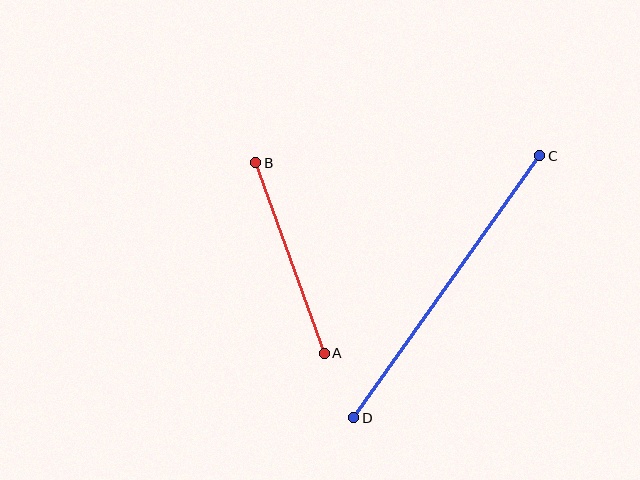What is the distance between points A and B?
The distance is approximately 203 pixels.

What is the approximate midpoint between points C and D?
The midpoint is at approximately (447, 287) pixels.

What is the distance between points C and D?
The distance is approximately 321 pixels.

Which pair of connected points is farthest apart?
Points C and D are farthest apart.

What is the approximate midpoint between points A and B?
The midpoint is at approximately (290, 258) pixels.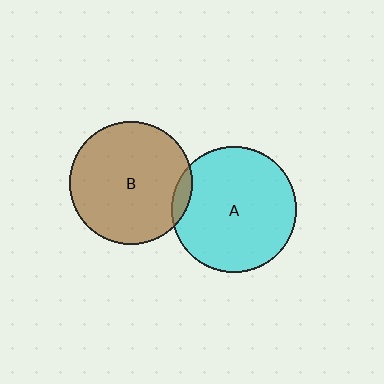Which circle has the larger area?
Circle A (cyan).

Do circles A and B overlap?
Yes.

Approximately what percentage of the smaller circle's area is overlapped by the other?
Approximately 5%.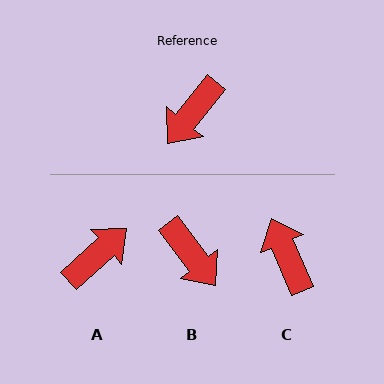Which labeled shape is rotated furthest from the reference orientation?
A, about 171 degrees away.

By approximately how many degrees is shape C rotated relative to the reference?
Approximately 118 degrees clockwise.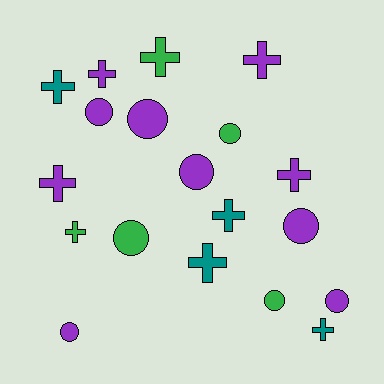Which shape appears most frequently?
Cross, with 10 objects.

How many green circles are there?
There are 3 green circles.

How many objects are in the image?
There are 19 objects.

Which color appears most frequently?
Purple, with 10 objects.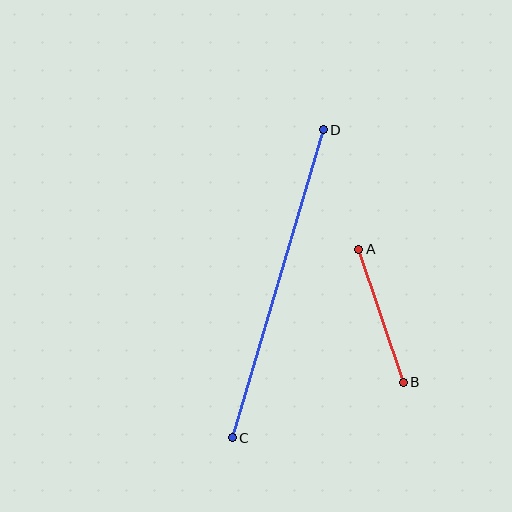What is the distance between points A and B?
The distance is approximately 140 pixels.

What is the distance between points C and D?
The distance is approximately 321 pixels.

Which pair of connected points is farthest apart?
Points C and D are farthest apart.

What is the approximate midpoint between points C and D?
The midpoint is at approximately (278, 284) pixels.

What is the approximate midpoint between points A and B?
The midpoint is at approximately (381, 316) pixels.